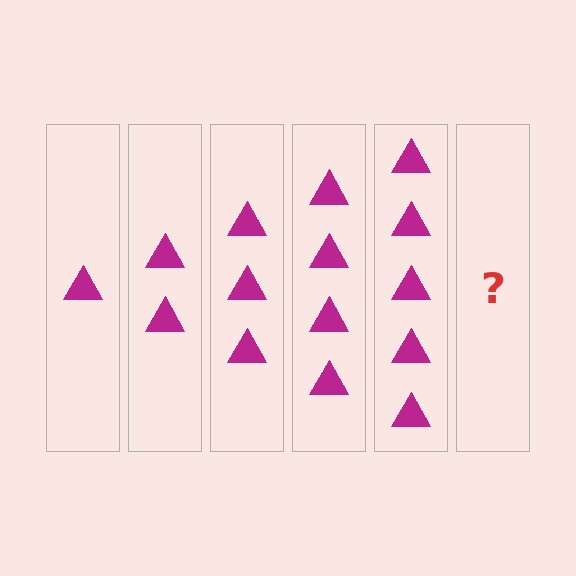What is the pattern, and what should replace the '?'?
The pattern is that each step adds one more triangle. The '?' should be 6 triangles.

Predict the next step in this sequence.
The next step is 6 triangles.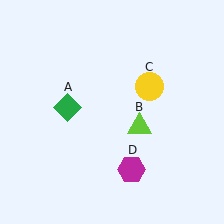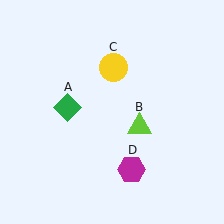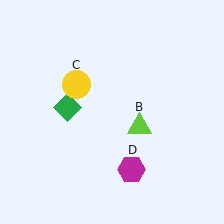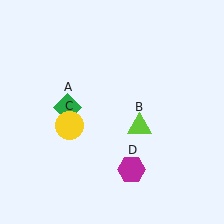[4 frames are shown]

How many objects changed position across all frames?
1 object changed position: yellow circle (object C).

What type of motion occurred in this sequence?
The yellow circle (object C) rotated counterclockwise around the center of the scene.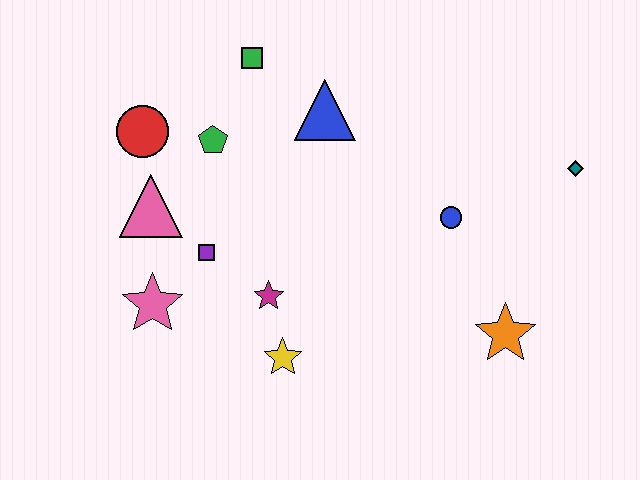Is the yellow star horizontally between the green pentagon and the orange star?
Yes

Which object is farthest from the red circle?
The teal diamond is farthest from the red circle.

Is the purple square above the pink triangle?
No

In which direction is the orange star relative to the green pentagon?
The orange star is to the right of the green pentagon.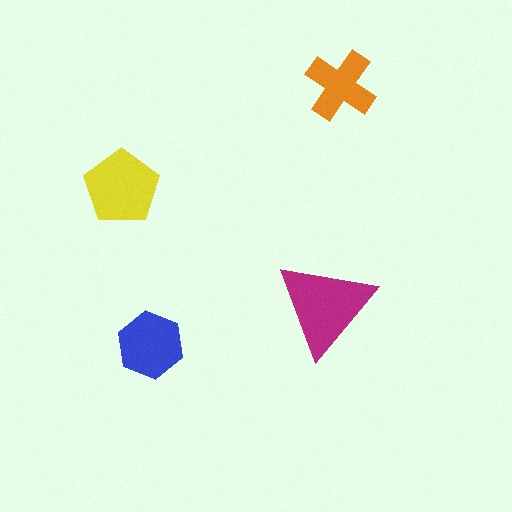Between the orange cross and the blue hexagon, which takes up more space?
The blue hexagon.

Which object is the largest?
The magenta triangle.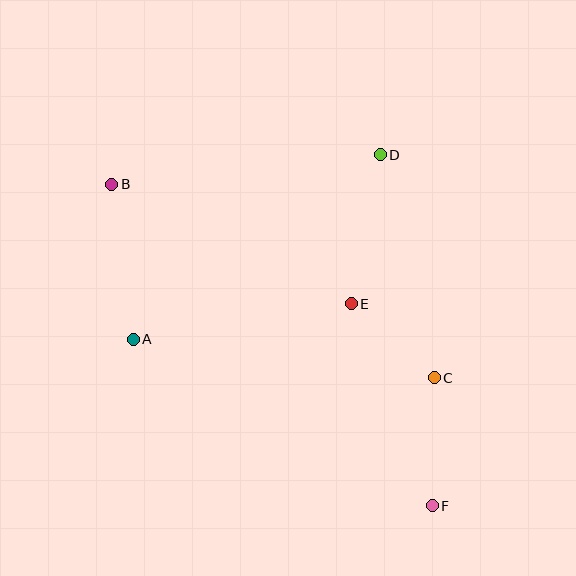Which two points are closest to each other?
Points C and E are closest to each other.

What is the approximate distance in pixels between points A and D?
The distance between A and D is approximately 308 pixels.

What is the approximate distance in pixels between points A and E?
The distance between A and E is approximately 221 pixels.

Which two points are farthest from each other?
Points B and F are farthest from each other.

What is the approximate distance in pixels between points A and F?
The distance between A and F is approximately 342 pixels.